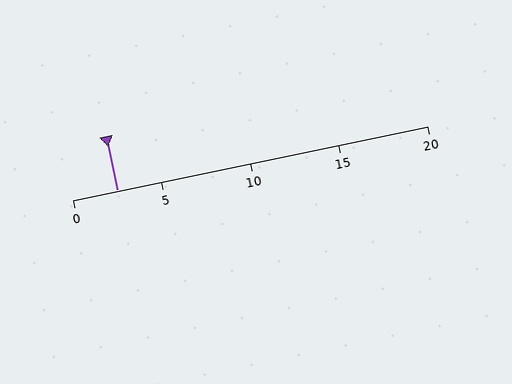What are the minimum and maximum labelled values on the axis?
The axis runs from 0 to 20.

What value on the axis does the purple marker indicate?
The marker indicates approximately 2.5.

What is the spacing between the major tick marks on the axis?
The major ticks are spaced 5 apart.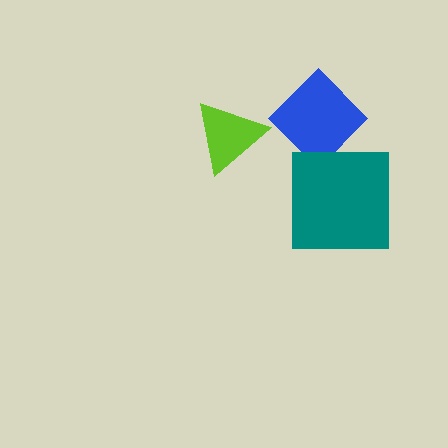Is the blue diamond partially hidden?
Yes, it is partially covered by another shape.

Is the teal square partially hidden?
No, no other shape covers it.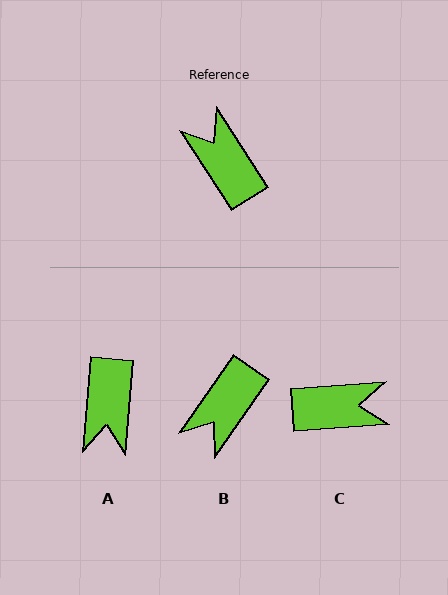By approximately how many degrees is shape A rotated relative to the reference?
Approximately 143 degrees counter-clockwise.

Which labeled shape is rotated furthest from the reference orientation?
A, about 143 degrees away.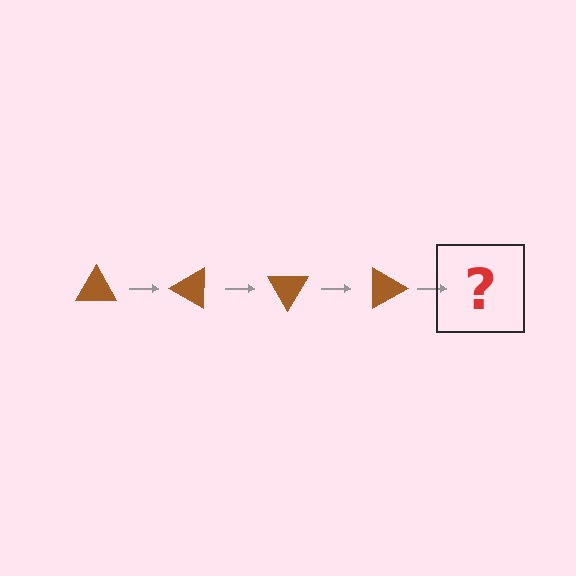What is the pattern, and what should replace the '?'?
The pattern is that the triangle rotates 30 degrees each step. The '?' should be a brown triangle rotated 120 degrees.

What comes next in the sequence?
The next element should be a brown triangle rotated 120 degrees.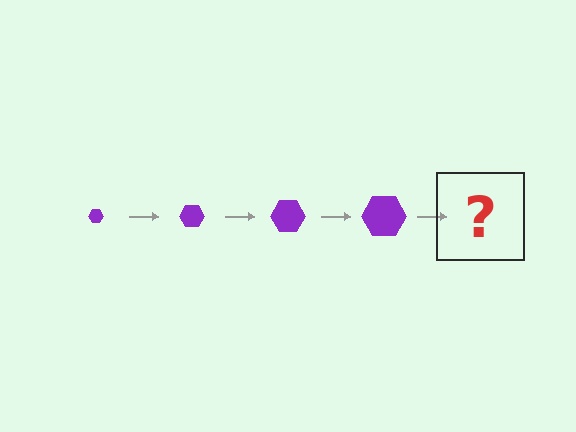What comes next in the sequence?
The next element should be a purple hexagon, larger than the previous one.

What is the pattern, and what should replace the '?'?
The pattern is that the hexagon gets progressively larger each step. The '?' should be a purple hexagon, larger than the previous one.